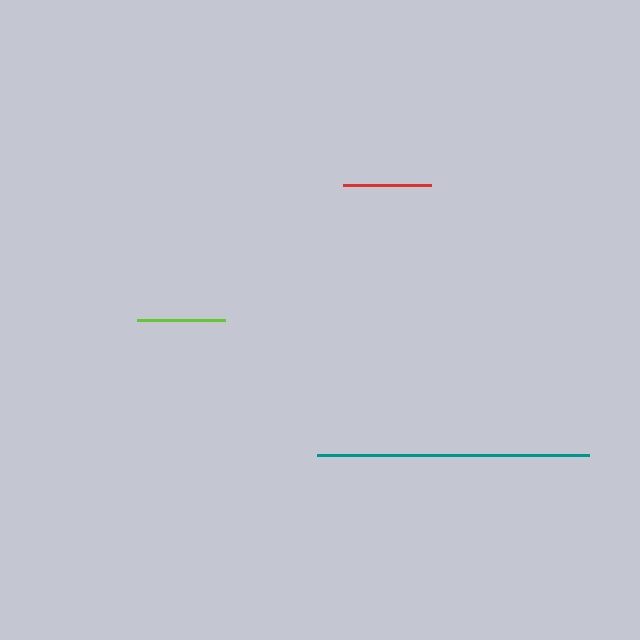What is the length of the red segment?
The red segment is approximately 87 pixels long.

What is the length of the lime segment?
The lime segment is approximately 88 pixels long.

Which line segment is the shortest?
The red line is the shortest at approximately 87 pixels.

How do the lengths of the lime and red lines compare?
The lime and red lines are approximately the same length.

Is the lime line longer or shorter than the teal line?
The teal line is longer than the lime line.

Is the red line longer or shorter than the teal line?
The teal line is longer than the red line.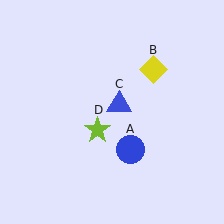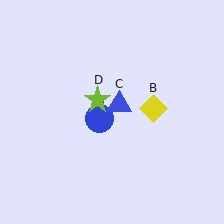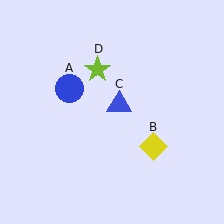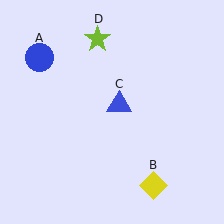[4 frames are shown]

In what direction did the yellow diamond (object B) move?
The yellow diamond (object B) moved down.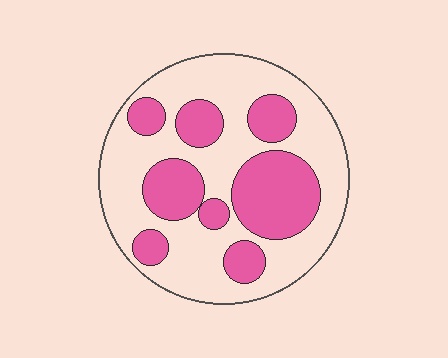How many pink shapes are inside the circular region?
8.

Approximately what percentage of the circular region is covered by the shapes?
Approximately 35%.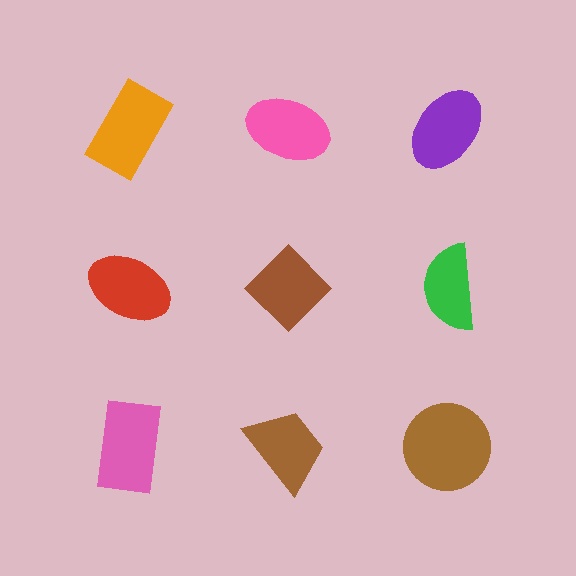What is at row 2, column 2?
A brown diamond.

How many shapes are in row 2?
3 shapes.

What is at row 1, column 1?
An orange rectangle.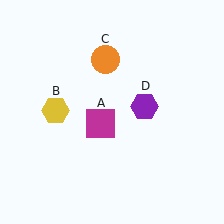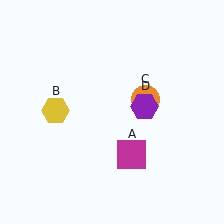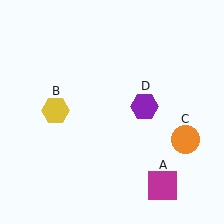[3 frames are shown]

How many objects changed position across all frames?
2 objects changed position: magenta square (object A), orange circle (object C).